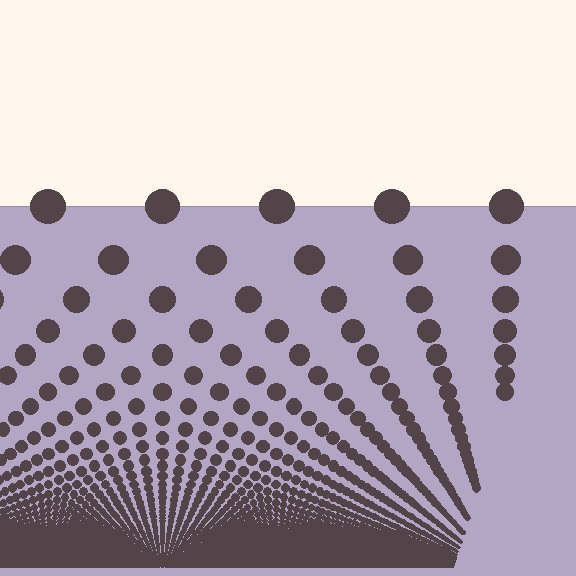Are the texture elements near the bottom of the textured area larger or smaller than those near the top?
Smaller. The gradient is inverted — elements near the bottom are smaller and denser.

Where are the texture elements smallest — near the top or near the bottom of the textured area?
Near the bottom.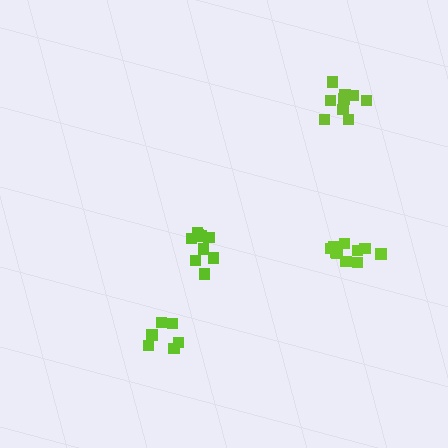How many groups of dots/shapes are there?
There are 4 groups.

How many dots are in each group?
Group 1: 9 dots, Group 2: 10 dots, Group 3: 10 dots, Group 4: 6 dots (35 total).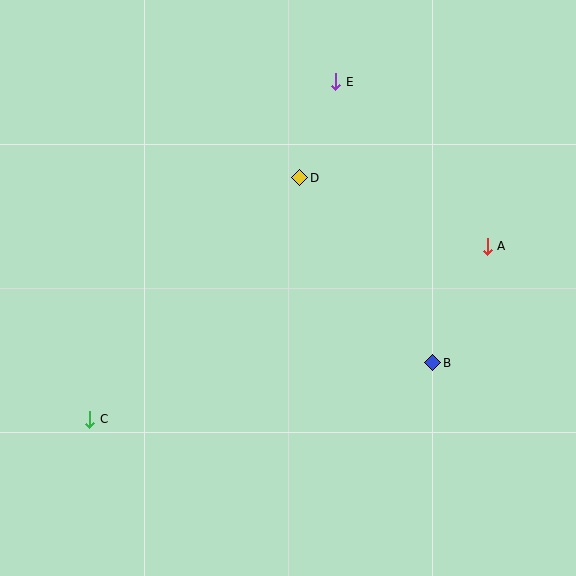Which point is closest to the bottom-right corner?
Point B is closest to the bottom-right corner.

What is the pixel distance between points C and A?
The distance between C and A is 434 pixels.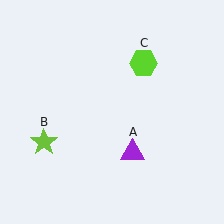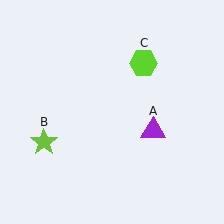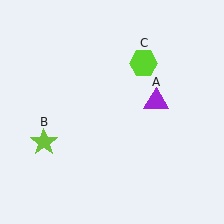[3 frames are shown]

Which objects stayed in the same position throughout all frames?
Lime star (object B) and lime hexagon (object C) remained stationary.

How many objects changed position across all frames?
1 object changed position: purple triangle (object A).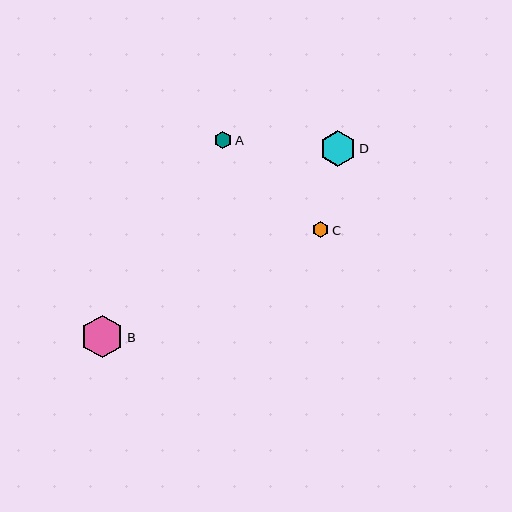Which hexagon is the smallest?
Hexagon C is the smallest with a size of approximately 16 pixels.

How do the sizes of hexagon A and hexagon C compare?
Hexagon A and hexagon C are approximately the same size.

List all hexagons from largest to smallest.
From largest to smallest: B, D, A, C.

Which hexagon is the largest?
Hexagon B is the largest with a size of approximately 43 pixels.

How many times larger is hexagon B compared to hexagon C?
Hexagon B is approximately 2.6 times the size of hexagon C.